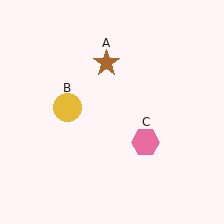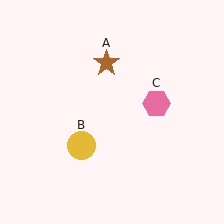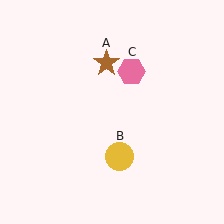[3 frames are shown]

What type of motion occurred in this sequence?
The yellow circle (object B), pink hexagon (object C) rotated counterclockwise around the center of the scene.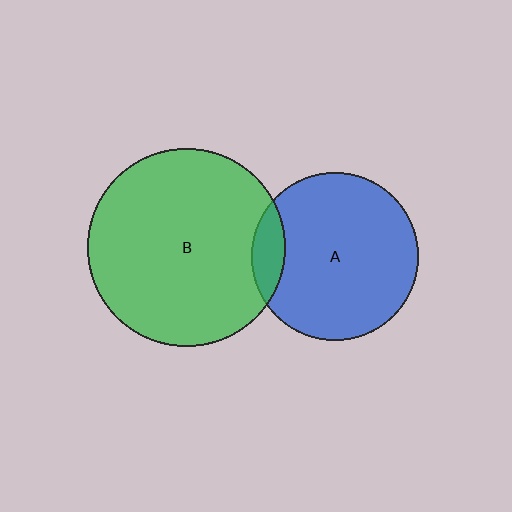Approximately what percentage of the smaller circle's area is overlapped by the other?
Approximately 10%.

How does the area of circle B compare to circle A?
Approximately 1.4 times.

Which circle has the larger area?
Circle B (green).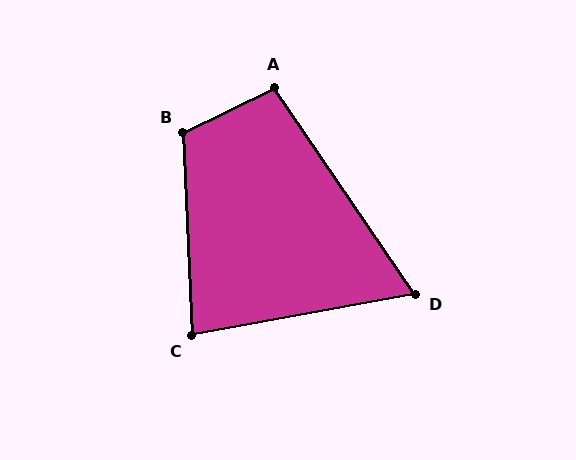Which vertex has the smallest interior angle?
D, at approximately 66 degrees.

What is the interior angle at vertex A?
Approximately 98 degrees (obtuse).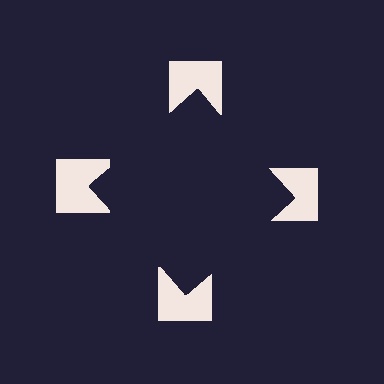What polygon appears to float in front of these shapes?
An illusory square — its edges are inferred from the aligned wedge cuts in the notched squares, not physically drawn.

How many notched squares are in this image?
There are 4 — one at each vertex of the illusory square.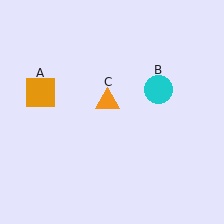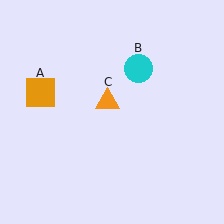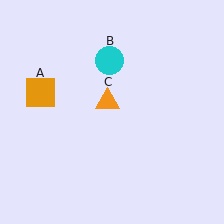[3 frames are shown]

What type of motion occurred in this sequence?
The cyan circle (object B) rotated counterclockwise around the center of the scene.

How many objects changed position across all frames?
1 object changed position: cyan circle (object B).